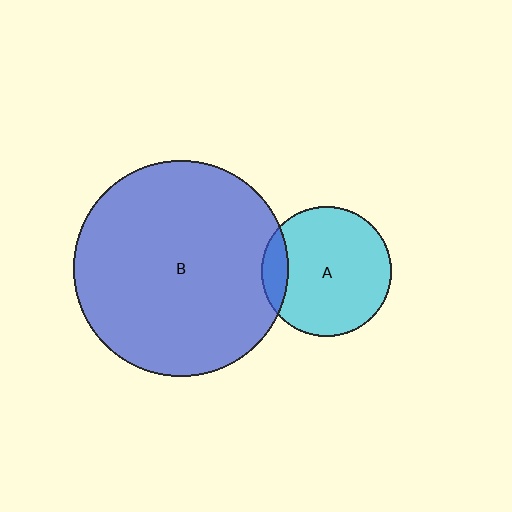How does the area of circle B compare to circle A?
Approximately 2.8 times.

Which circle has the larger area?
Circle B (blue).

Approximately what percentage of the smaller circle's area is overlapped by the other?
Approximately 10%.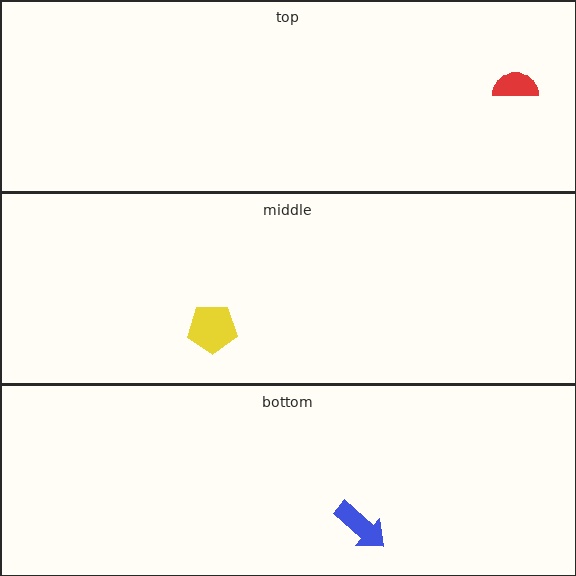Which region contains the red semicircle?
The top region.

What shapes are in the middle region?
The yellow pentagon.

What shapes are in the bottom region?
The blue arrow.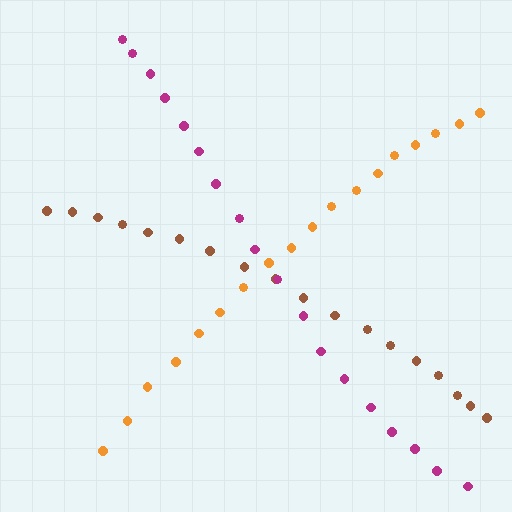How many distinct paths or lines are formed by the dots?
There are 3 distinct paths.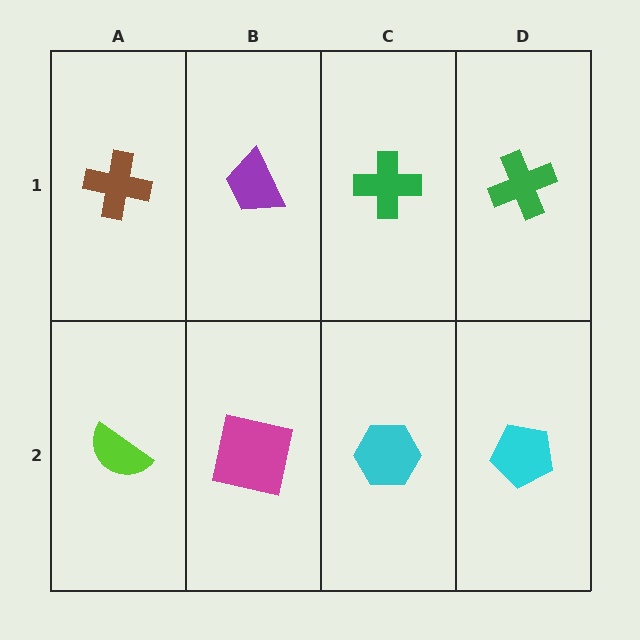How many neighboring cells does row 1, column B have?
3.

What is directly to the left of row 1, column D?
A green cross.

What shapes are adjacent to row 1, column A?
A lime semicircle (row 2, column A), a purple trapezoid (row 1, column B).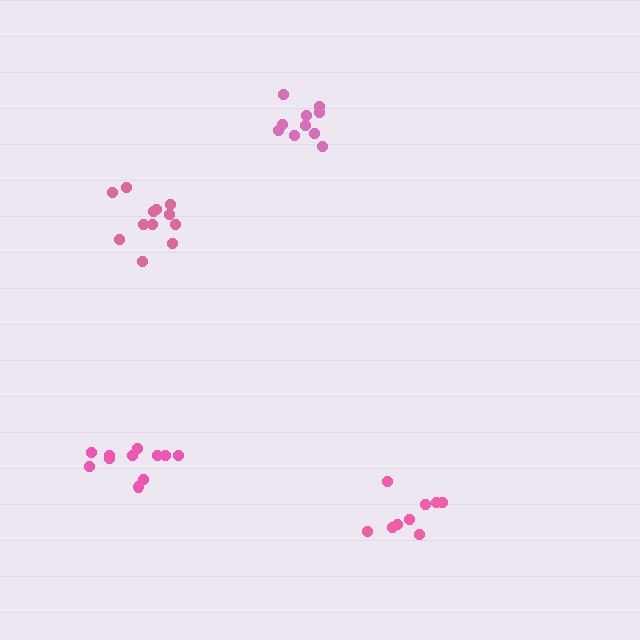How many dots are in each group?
Group 1: 12 dots, Group 2: 11 dots, Group 3: 9 dots, Group 4: 10 dots (42 total).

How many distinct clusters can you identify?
There are 4 distinct clusters.